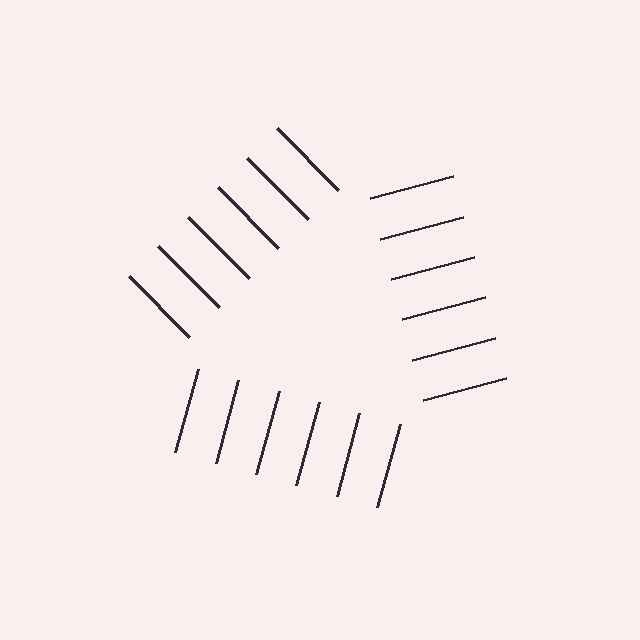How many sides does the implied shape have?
3 sides — the line-ends trace a triangle.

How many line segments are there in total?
18 — 6 along each of the 3 edges.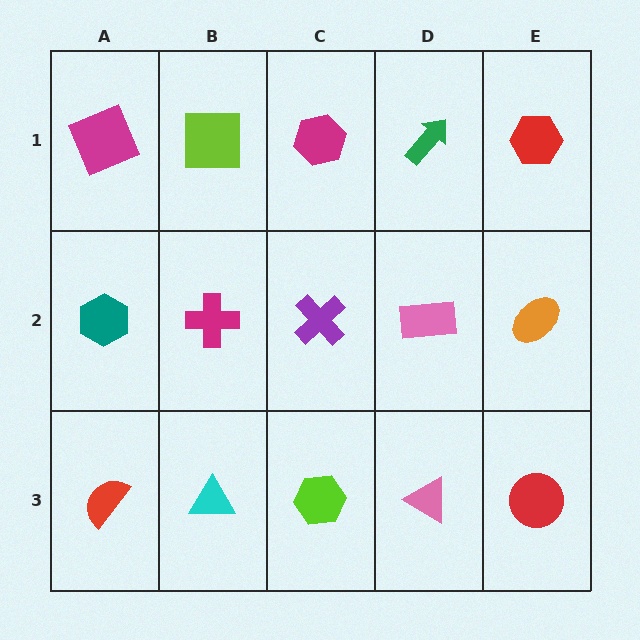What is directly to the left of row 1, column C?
A lime square.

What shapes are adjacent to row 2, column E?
A red hexagon (row 1, column E), a red circle (row 3, column E), a pink rectangle (row 2, column D).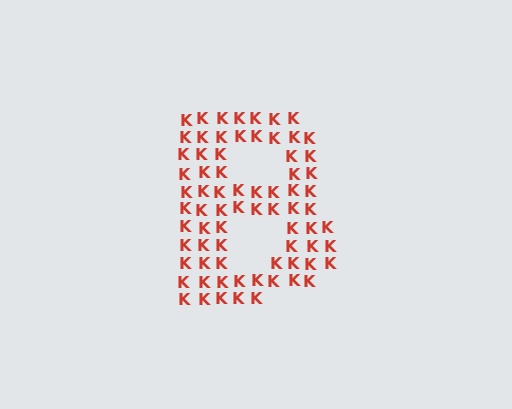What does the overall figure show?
The overall figure shows the letter B.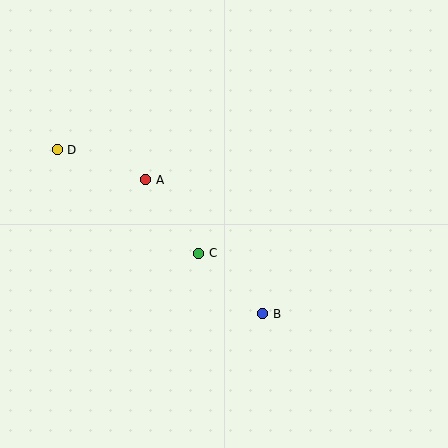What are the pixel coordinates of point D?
Point D is at (57, 150).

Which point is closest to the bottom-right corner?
Point B is closest to the bottom-right corner.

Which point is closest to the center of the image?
Point C at (199, 253) is closest to the center.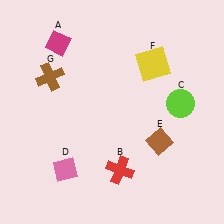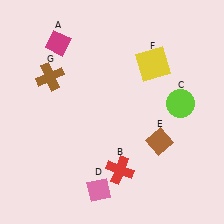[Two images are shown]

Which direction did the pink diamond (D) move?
The pink diamond (D) moved right.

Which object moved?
The pink diamond (D) moved right.